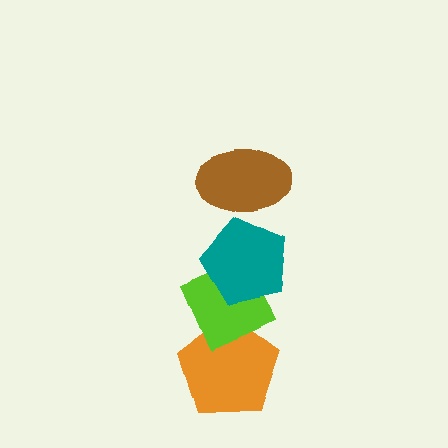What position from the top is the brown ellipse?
The brown ellipse is 1st from the top.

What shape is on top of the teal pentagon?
The brown ellipse is on top of the teal pentagon.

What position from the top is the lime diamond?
The lime diamond is 3rd from the top.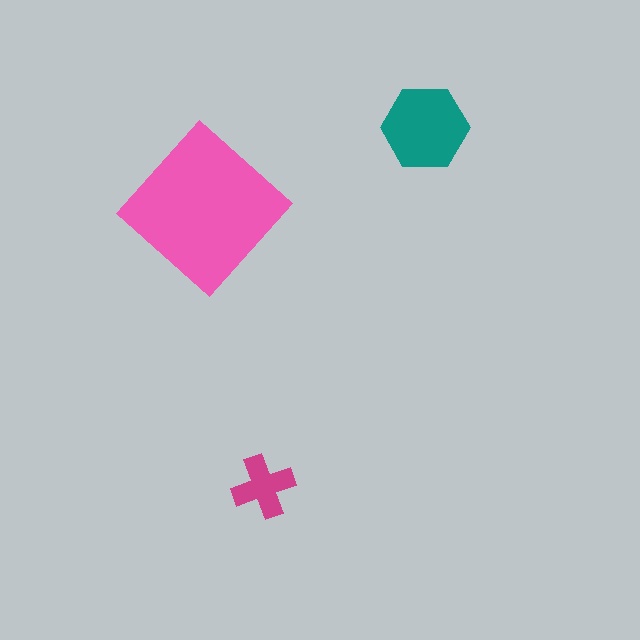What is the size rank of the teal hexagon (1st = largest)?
2nd.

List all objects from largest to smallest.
The pink diamond, the teal hexagon, the magenta cross.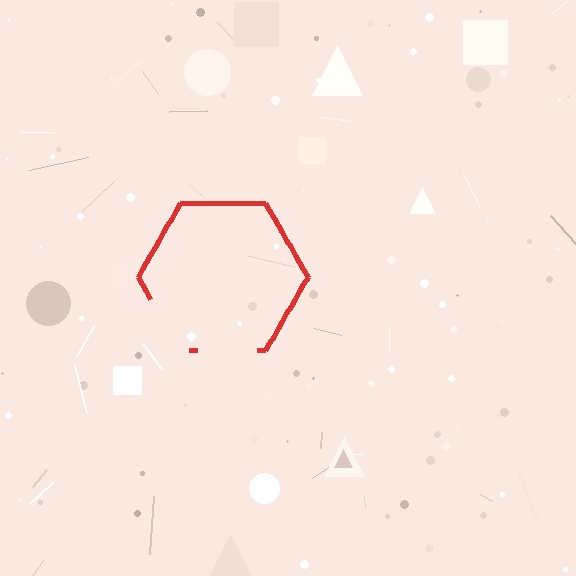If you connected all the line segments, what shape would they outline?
They would outline a hexagon.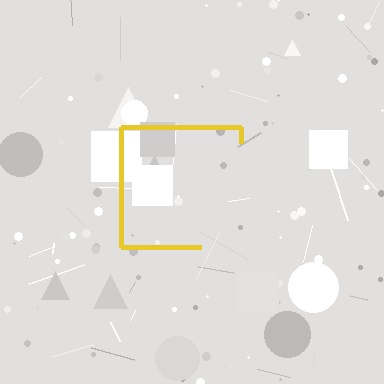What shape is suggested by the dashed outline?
The dashed outline suggests a square.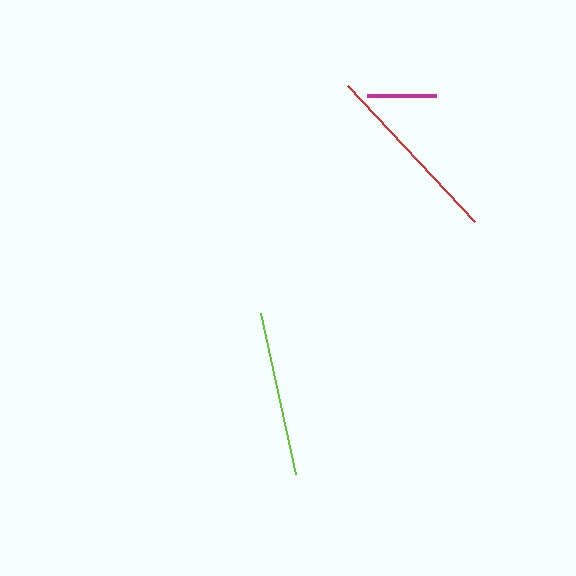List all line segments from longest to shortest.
From longest to shortest: red, lime, magenta.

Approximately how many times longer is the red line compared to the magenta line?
The red line is approximately 2.7 times the length of the magenta line.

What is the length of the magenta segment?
The magenta segment is approximately 69 pixels long.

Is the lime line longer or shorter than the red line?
The red line is longer than the lime line.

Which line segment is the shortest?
The magenta line is the shortest at approximately 69 pixels.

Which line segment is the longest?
The red line is the longest at approximately 186 pixels.